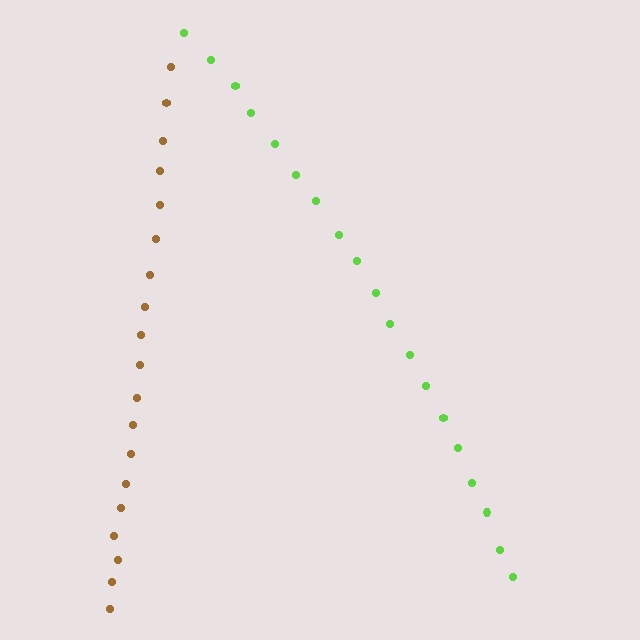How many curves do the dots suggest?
There are 2 distinct paths.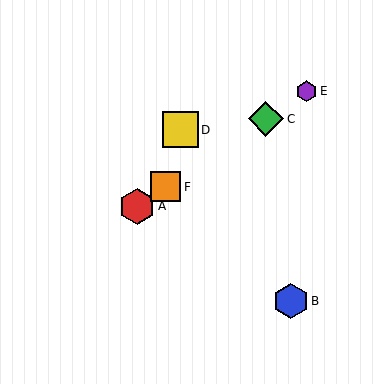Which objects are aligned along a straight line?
Objects A, C, E, F are aligned along a straight line.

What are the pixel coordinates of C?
Object C is at (266, 119).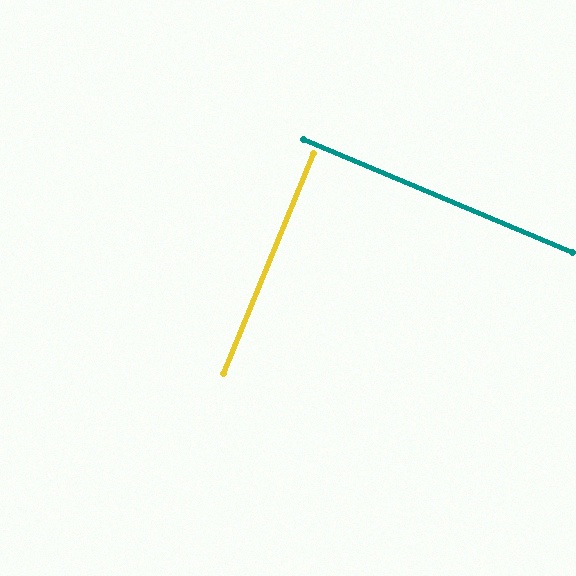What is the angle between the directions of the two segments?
Approximately 90 degrees.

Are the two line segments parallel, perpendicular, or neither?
Perpendicular — they meet at approximately 90°.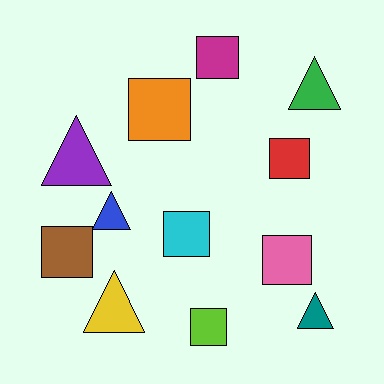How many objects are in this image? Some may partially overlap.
There are 12 objects.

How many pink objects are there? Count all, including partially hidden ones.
There is 1 pink object.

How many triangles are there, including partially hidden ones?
There are 5 triangles.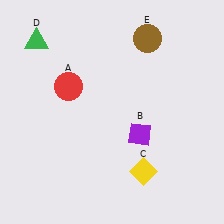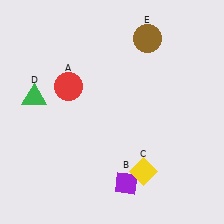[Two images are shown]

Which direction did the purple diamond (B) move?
The purple diamond (B) moved down.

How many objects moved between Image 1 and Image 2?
2 objects moved between the two images.